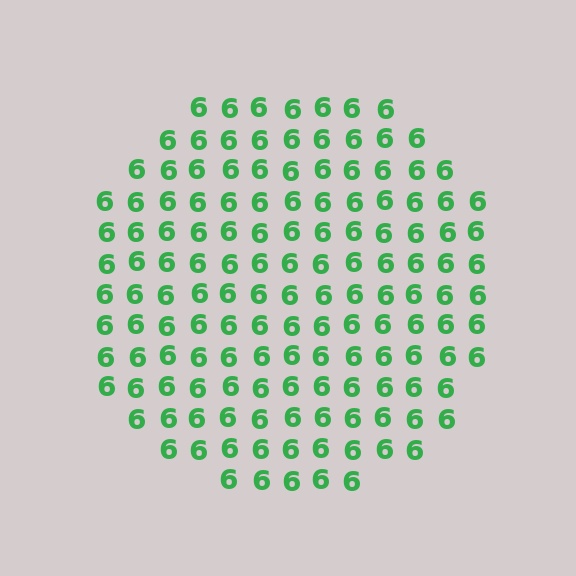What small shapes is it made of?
It is made of small digit 6's.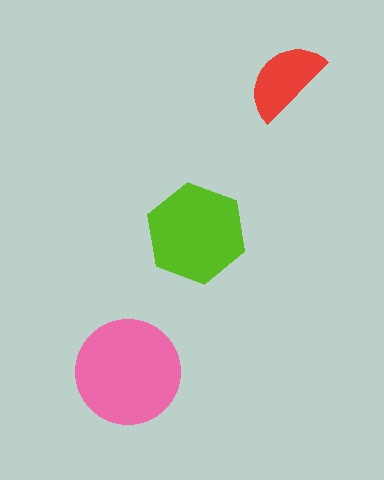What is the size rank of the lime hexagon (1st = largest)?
2nd.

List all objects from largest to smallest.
The pink circle, the lime hexagon, the red semicircle.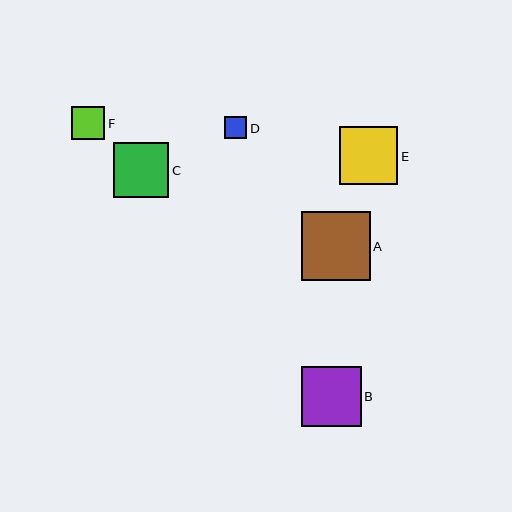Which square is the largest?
Square A is the largest with a size of approximately 69 pixels.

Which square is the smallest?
Square D is the smallest with a size of approximately 22 pixels.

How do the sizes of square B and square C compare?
Square B and square C are approximately the same size.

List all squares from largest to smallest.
From largest to smallest: A, B, E, C, F, D.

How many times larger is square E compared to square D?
Square E is approximately 2.6 times the size of square D.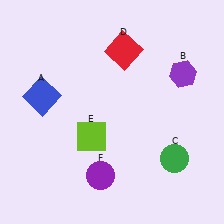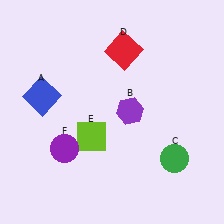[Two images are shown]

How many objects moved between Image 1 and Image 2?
2 objects moved between the two images.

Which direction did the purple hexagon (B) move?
The purple hexagon (B) moved left.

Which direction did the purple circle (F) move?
The purple circle (F) moved left.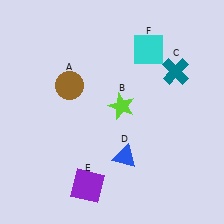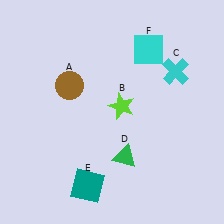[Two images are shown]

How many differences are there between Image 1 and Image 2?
There are 3 differences between the two images.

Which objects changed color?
C changed from teal to cyan. D changed from blue to green. E changed from purple to teal.